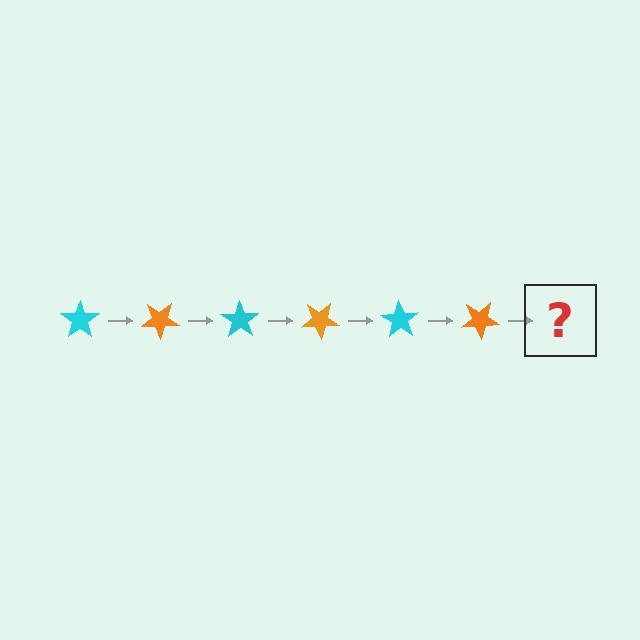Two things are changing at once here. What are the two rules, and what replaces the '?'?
The two rules are that it rotates 35 degrees each step and the color cycles through cyan and orange. The '?' should be a cyan star, rotated 210 degrees from the start.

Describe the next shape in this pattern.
It should be a cyan star, rotated 210 degrees from the start.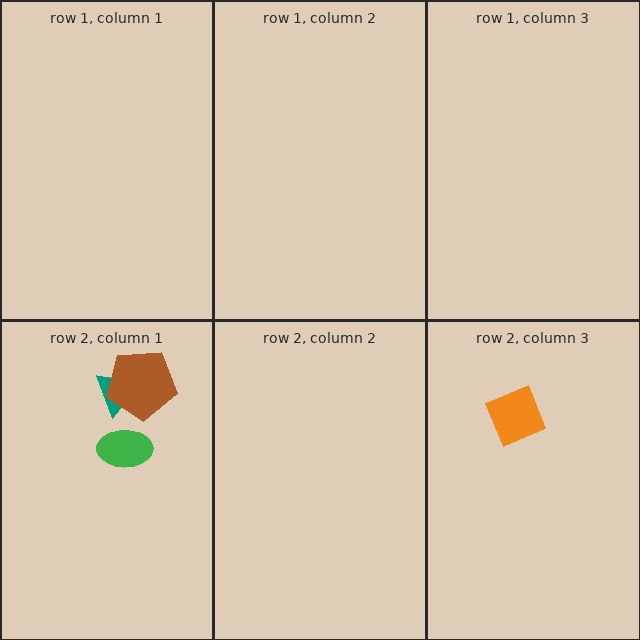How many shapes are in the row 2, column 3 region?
1.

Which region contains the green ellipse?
The row 2, column 1 region.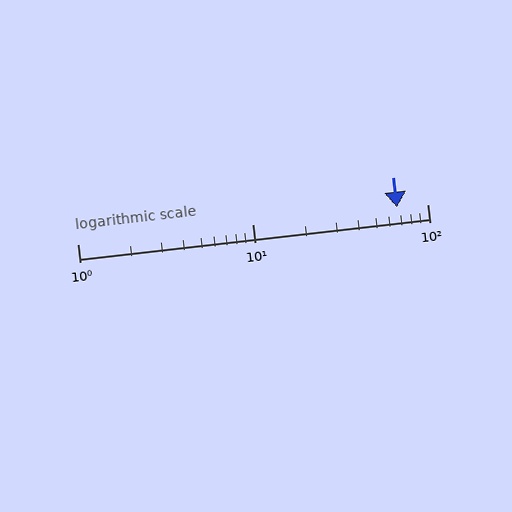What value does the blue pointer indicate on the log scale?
The pointer indicates approximately 67.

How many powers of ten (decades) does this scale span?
The scale spans 2 decades, from 1 to 100.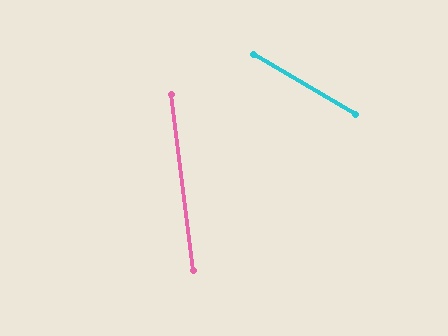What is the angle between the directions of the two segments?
Approximately 52 degrees.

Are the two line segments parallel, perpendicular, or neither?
Neither parallel nor perpendicular — they differ by about 52°.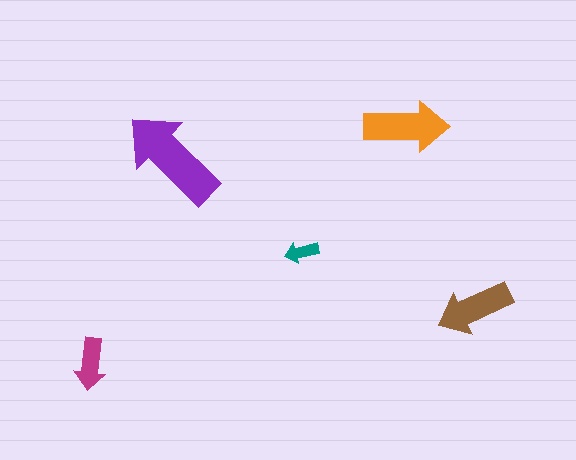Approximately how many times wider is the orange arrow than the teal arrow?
About 2.5 times wider.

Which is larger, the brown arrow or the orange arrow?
The orange one.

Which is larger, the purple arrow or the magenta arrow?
The purple one.